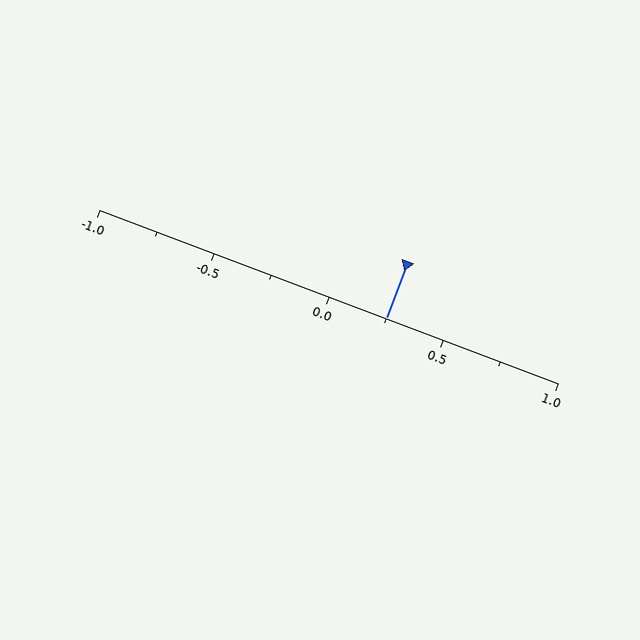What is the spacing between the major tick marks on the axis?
The major ticks are spaced 0.5 apart.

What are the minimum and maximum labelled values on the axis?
The axis runs from -1.0 to 1.0.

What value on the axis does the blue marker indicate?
The marker indicates approximately 0.25.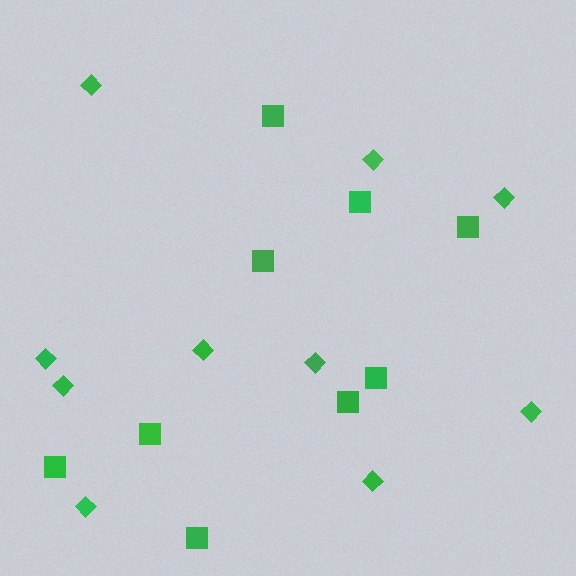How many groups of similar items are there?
There are 2 groups: one group of diamonds (10) and one group of squares (9).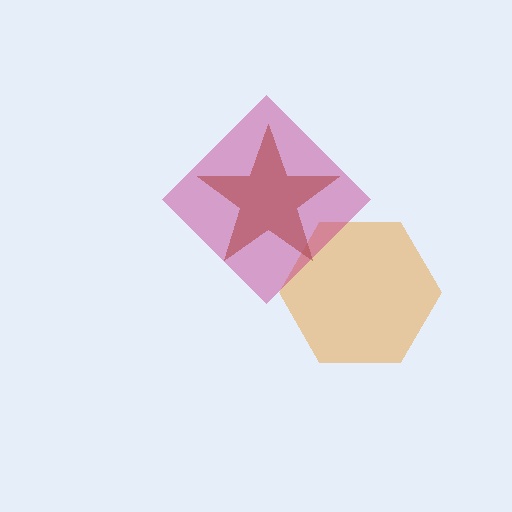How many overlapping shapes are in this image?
There are 3 overlapping shapes in the image.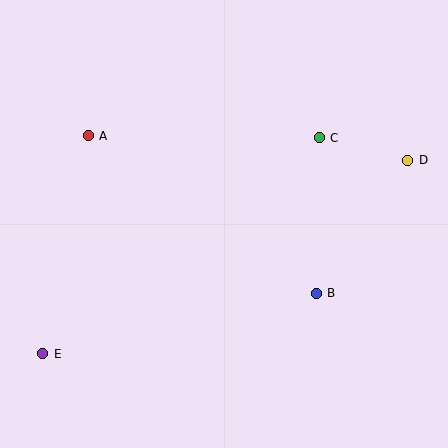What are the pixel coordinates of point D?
Point D is at (408, 160).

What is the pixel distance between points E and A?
The distance between E and A is 223 pixels.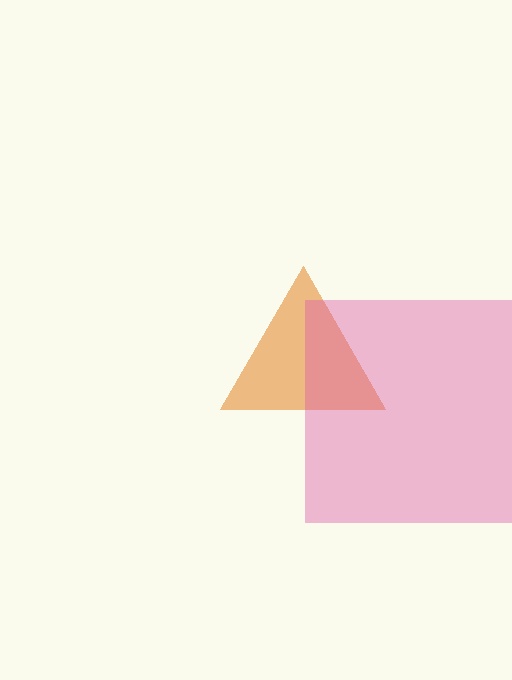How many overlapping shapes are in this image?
There are 2 overlapping shapes in the image.